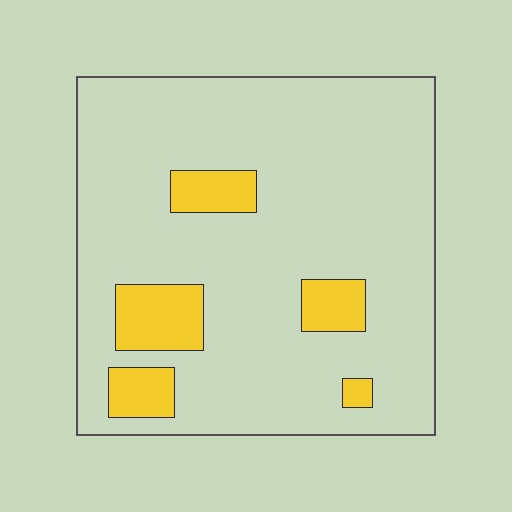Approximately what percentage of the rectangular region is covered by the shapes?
Approximately 15%.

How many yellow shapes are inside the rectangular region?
5.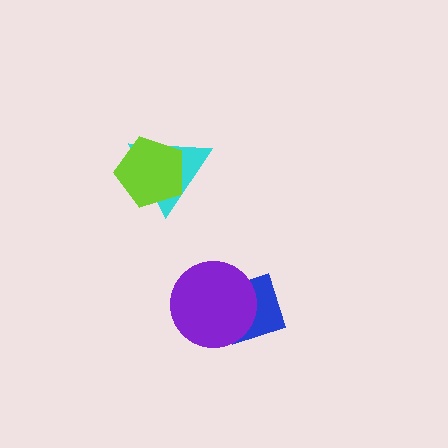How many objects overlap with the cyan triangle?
1 object overlaps with the cyan triangle.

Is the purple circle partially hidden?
No, no other shape covers it.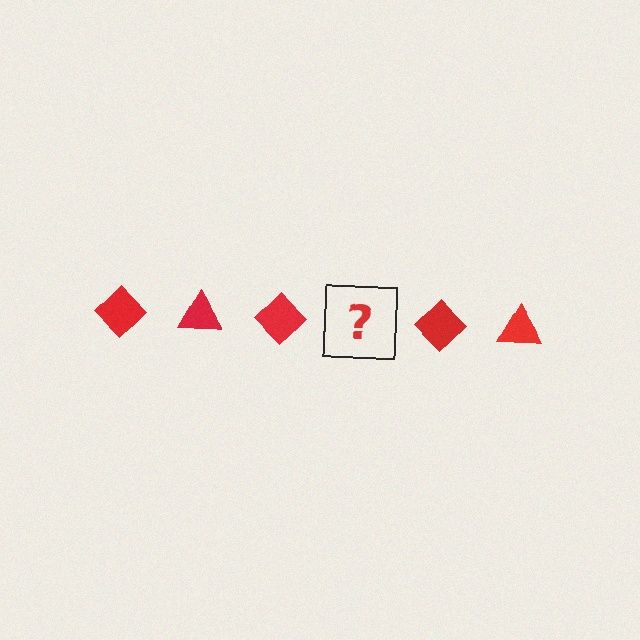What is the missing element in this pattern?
The missing element is a red triangle.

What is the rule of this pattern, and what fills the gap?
The rule is that the pattern cycles through diamond, triangle shapes in red. The gap should be filled with a red triangle.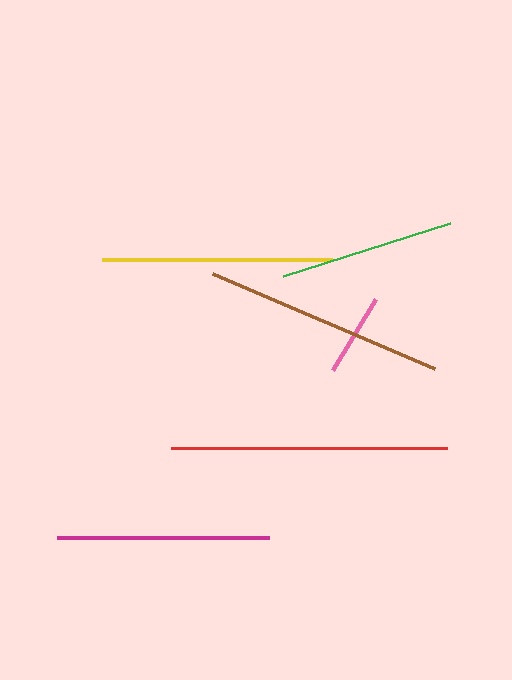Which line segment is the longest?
The red line is the longest at approximately 277 pixels.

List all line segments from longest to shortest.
From longest to shortest: red, brown, yellow, magenta, green, pink.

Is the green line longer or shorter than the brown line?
The brown line is longer than the green line.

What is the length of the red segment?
The red segment is approximately 277 pixels long.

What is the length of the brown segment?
The brown segment is approximately 241 pixels long.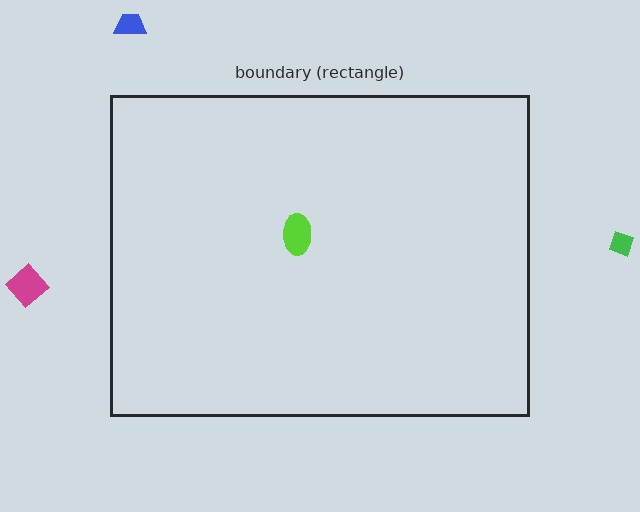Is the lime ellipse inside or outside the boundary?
Inside.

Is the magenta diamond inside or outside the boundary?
Outside.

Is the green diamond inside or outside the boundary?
Outside.